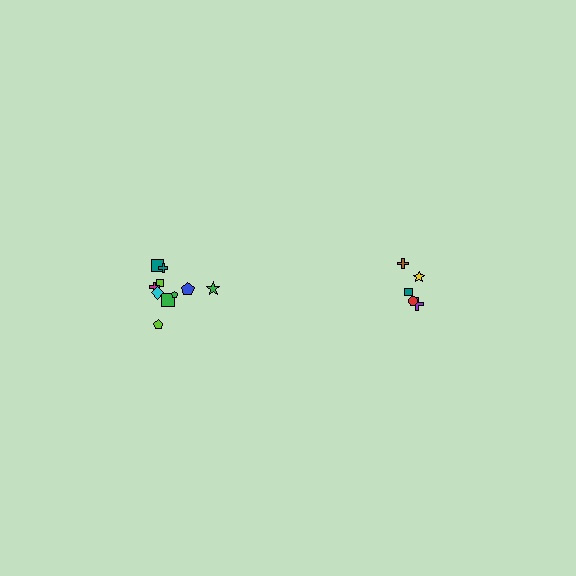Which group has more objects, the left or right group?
The left group.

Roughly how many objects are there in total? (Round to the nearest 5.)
Roughly 15 objects in total.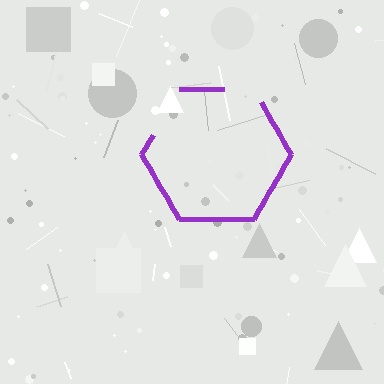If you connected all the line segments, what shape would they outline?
They would outline a hexagon.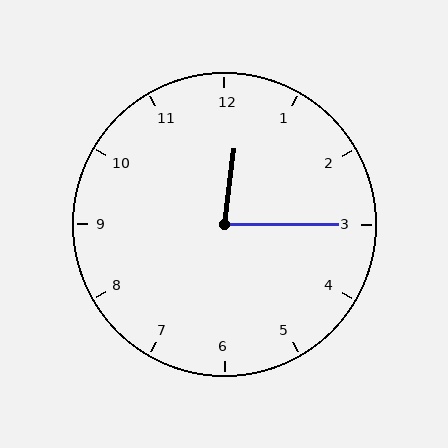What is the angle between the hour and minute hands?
Approximately 82 degrees.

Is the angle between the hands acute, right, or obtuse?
It is acute.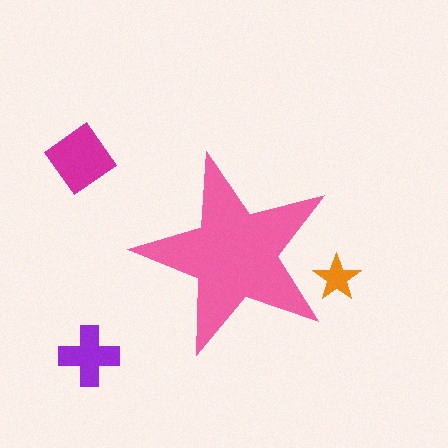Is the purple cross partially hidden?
No, the purple cross is fully visible.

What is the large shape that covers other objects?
A pink star.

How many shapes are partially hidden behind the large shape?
1 shape is partially hidden.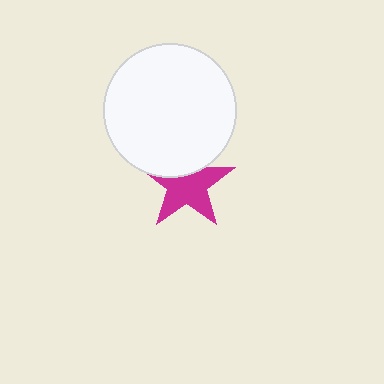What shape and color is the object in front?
The object in front is a white circle.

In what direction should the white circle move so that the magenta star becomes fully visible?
The white circle should move up. That is the shortest direction to clear the overlap and leave the magenta star fully visible.